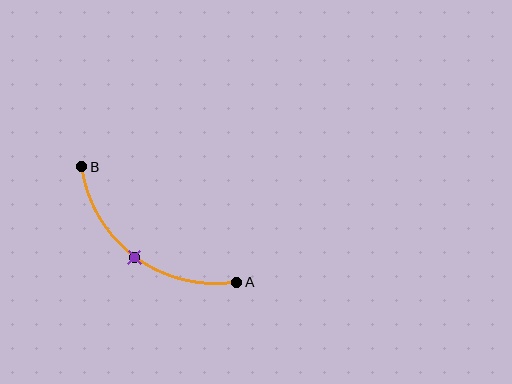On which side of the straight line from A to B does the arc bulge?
The arc bulges below and to the left of the straight line connecting A and B.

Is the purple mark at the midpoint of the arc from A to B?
Yes. The purple mark lies on the arc at equal arc-length from both A and B — it is the arc midpoint.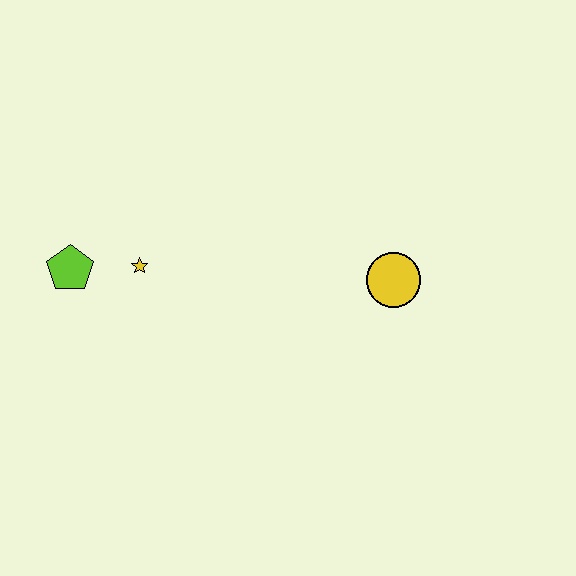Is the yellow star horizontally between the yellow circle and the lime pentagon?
Yes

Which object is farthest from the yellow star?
The yellow circle is farthest from the yellow star.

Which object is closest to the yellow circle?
The yellow star is closest to the yellow circle.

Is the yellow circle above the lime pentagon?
No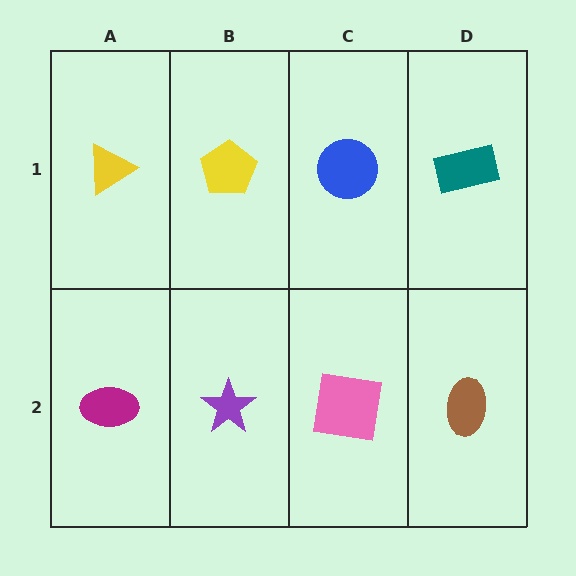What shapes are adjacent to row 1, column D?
A brown ellipse (row 2, column D), a blue circle (row 1, column C).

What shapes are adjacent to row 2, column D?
A teal rectangle (row 1, column D), a pink square (row 2, column C).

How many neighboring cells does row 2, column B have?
3.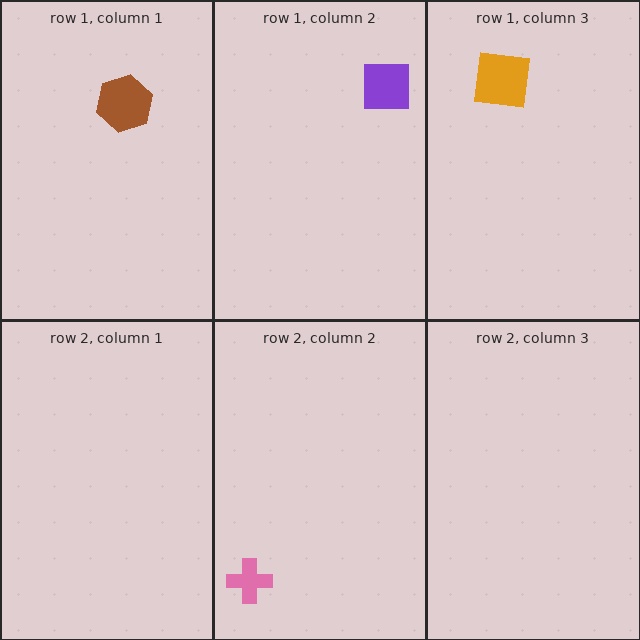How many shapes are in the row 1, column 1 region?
1.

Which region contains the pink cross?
The row 2, column 2 region.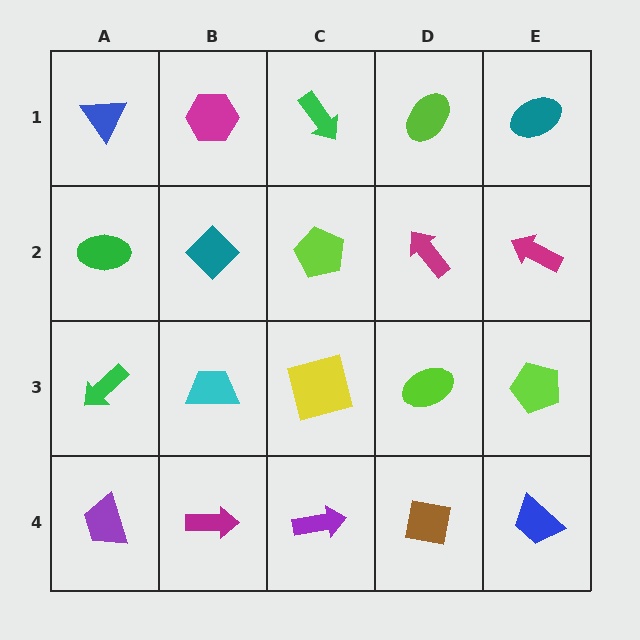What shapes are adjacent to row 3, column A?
A green ellipse (row 2, column A), a purple trapezoid (row 4, column A), a cyan trapezoid (row 3, column B).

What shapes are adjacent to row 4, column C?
A yellow square (row 3, column C), a magenta arrow (row 4, column B), a brown square (row 4, column D).